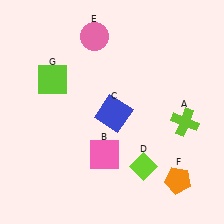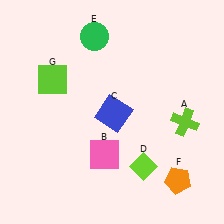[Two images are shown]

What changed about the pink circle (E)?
In Image 1, E is pink. In Image 2, it changed to green.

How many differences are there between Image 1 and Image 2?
There is 1 difference between the two images.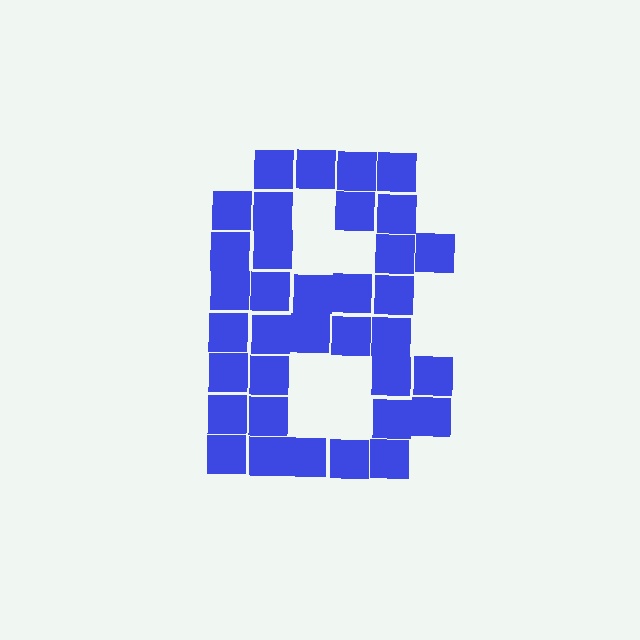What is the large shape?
The large shape is the digit 8.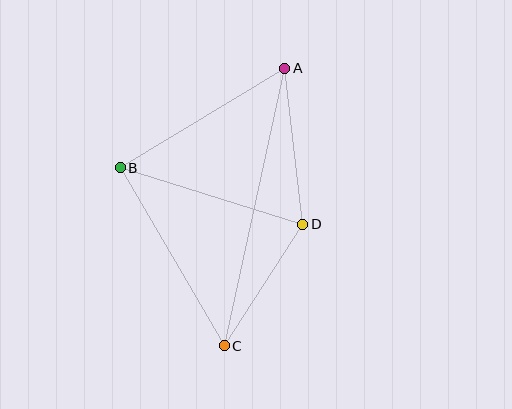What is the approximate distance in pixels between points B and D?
The distance between B and D is approximately 191 pixels.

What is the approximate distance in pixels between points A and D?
The distance between A and D is approximately 157 pixels.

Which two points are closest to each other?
Points C and D are closest to each other.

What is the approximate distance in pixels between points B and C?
The distance between B and C is approximately 207 pixels.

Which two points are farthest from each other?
Points A and C are farthest from each other.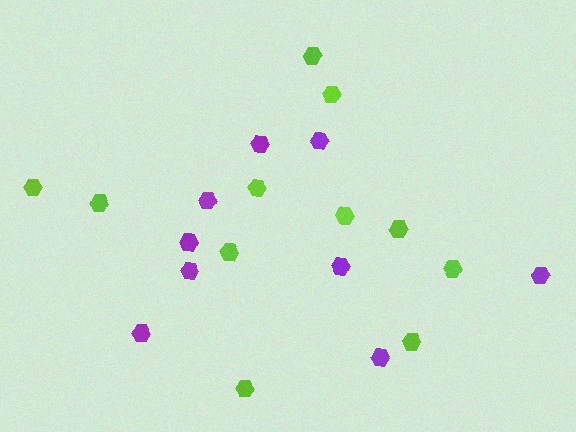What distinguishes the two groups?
There are 2 groups: one group of lime hexagons (11) and one group of purple hexagons (9).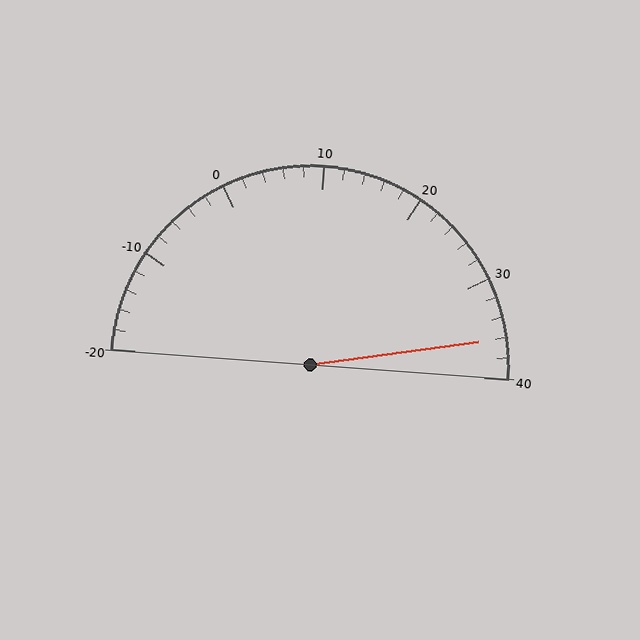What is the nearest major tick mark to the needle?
The nearest major tick mark is 40.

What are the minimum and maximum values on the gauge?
The gauge ranges from -20 to 40.